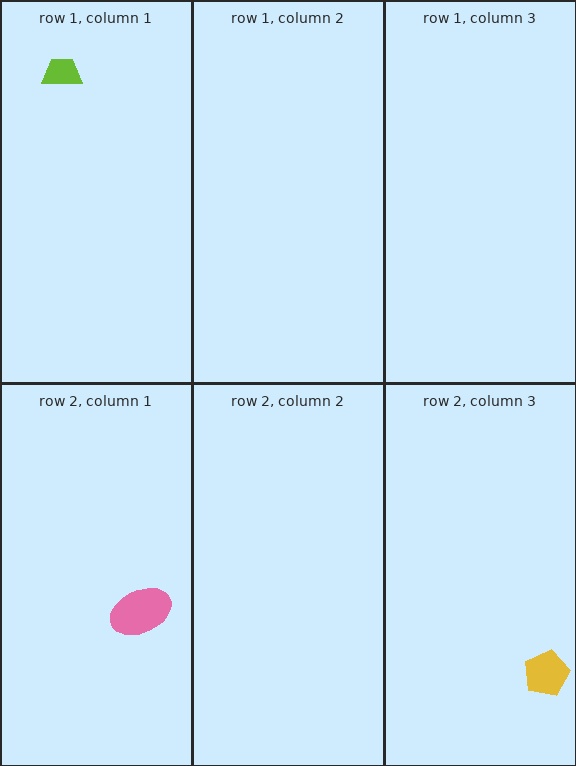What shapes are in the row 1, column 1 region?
The lime trapezoid.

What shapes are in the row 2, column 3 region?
The yellow pentagon.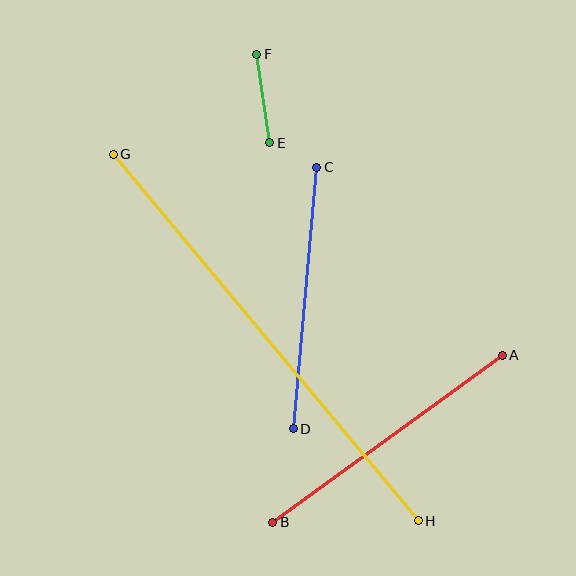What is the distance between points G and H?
The distance is approximately 477 pixels.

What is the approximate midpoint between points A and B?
The midpoint is at approximately (388, 439) pixels.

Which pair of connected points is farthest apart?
Points G and H are farthest apart.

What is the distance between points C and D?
The distance is approximately 262 pixels.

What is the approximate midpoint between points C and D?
The midpoint is at approximately (305, 298) pixels.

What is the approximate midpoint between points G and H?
The midpoint is at approximately (266, 338) pixels.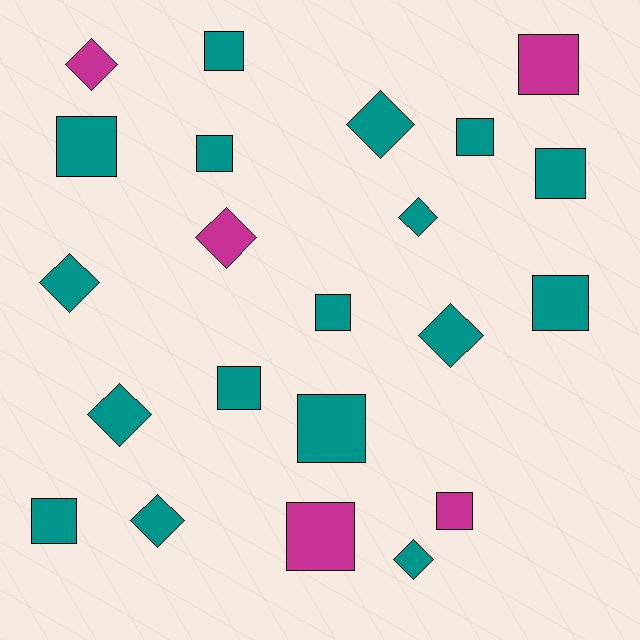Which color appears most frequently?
Teal, with 17 objects.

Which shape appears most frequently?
Square, with 13 objects.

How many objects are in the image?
There are 22 objects.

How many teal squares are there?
There are 10 teal squares.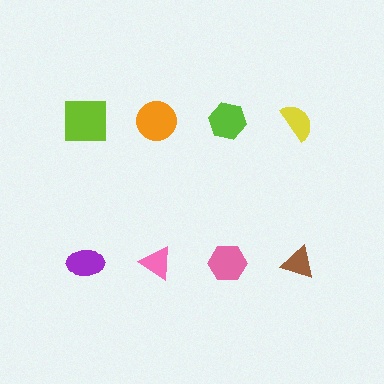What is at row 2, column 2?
A pink triangle.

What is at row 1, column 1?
A lime square.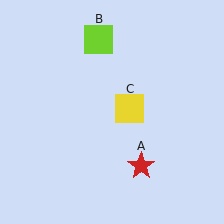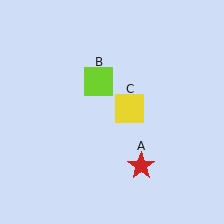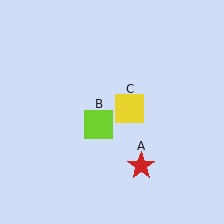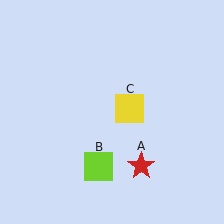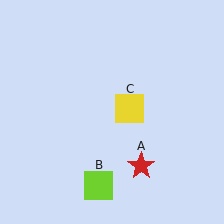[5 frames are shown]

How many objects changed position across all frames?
1 object changed position: lime square (object B).